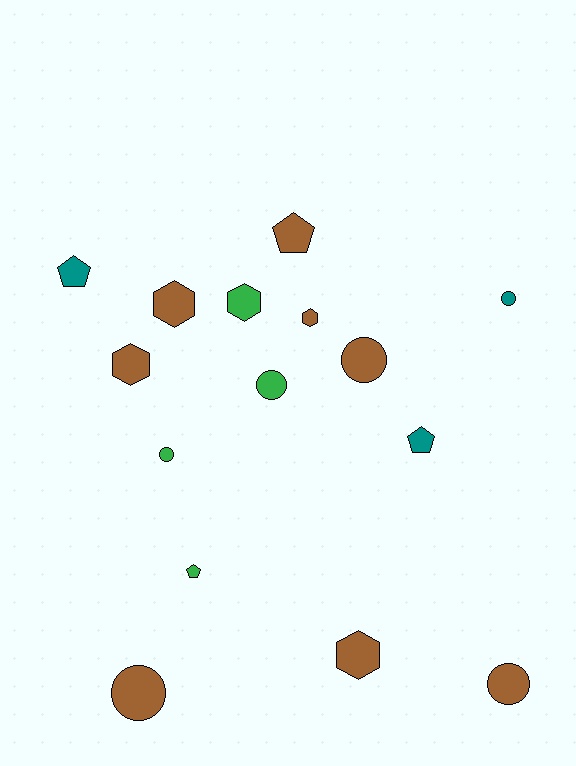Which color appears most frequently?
Brown, with 8 objects.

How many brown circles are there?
There are 3 brown circles.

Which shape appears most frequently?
Circle, with 6 objects.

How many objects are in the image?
There are 15 objects.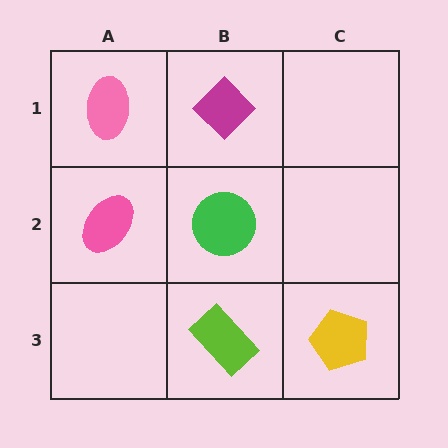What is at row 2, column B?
A green circle.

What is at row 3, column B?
A lime rectangle.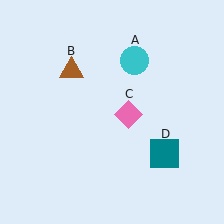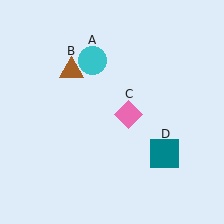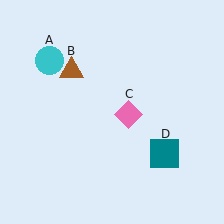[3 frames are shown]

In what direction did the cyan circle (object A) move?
The cyan circle (object A) moved left.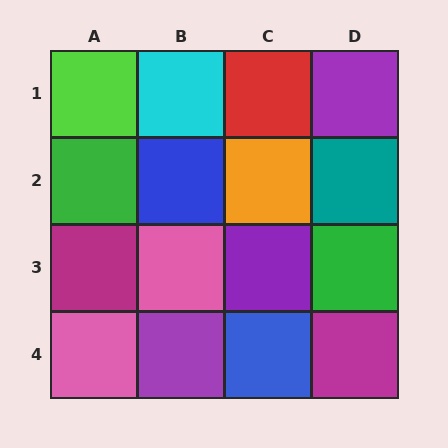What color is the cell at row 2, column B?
Blue.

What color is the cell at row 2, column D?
Teal.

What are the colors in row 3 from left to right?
Magenta, pink, purple, green.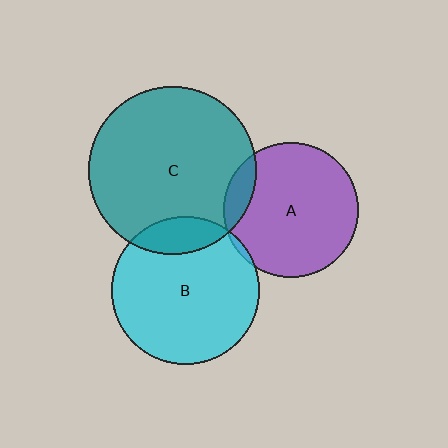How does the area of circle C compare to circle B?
Approximately 1.3 times.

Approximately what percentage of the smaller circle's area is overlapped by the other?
Approximately 5%.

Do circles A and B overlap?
Yes.